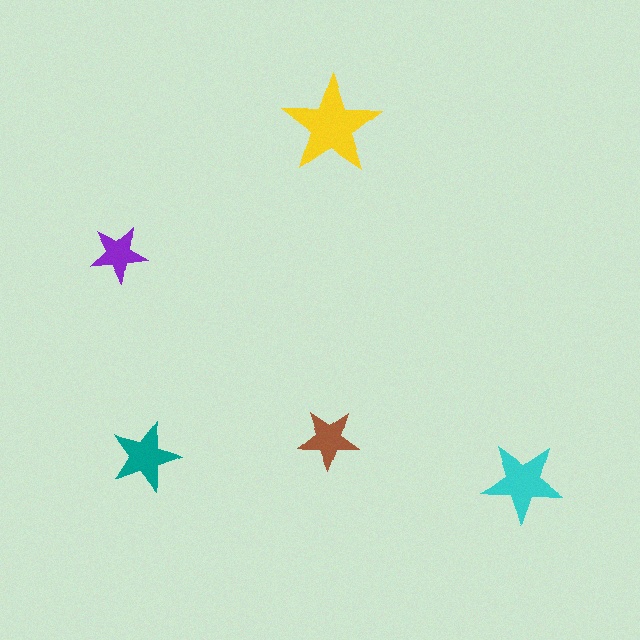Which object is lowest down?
The cyan star is bottommost.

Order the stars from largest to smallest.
the yellow one, the cyan one, the teal one, the brown one, the purple one.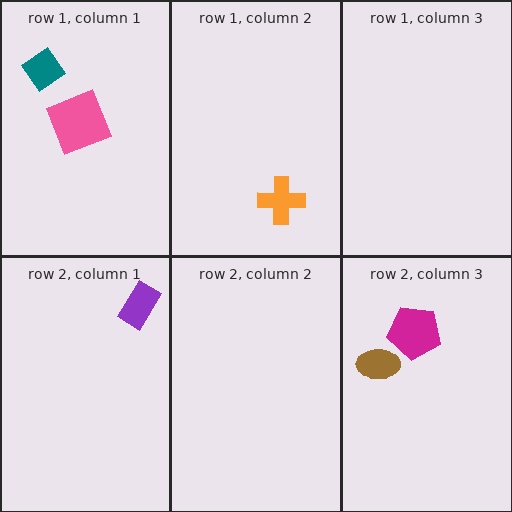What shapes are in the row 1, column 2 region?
The orange cross.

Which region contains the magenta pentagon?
The row 2, column 3 region.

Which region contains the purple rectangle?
The row 2, column 1 region.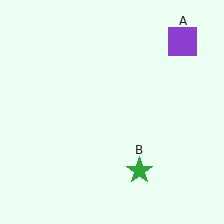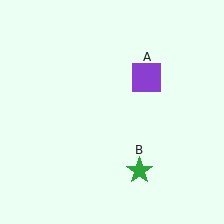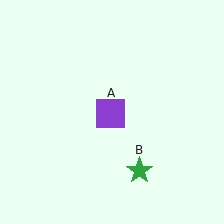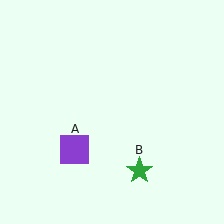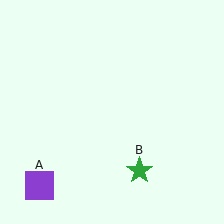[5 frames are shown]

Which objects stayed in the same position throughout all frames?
Green star (object B) remained stationary.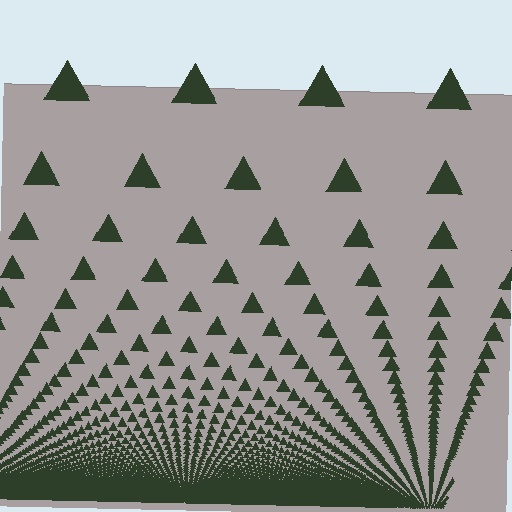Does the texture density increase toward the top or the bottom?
Density increases toward the bottom.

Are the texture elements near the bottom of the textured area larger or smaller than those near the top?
Smaller. The gradient is inverted — elements near the bottom are smaller and denser.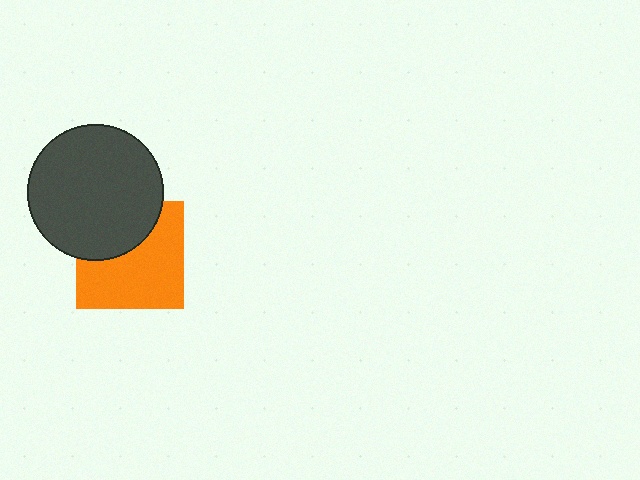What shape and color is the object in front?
The object in front is a dark gray circle.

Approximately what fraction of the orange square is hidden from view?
Roughly 36% of the orange square is hidden behind the dark gray circle.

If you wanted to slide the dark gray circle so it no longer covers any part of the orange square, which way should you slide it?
Slide it up — that is the most direct way to separate the two shapes.